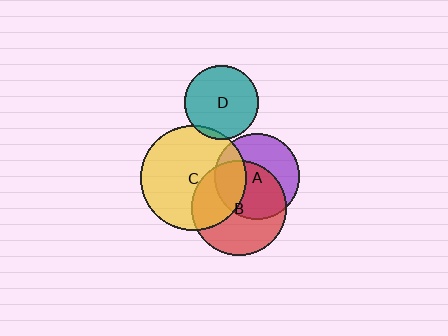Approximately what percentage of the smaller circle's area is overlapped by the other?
Approximately 5%.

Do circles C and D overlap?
Yes.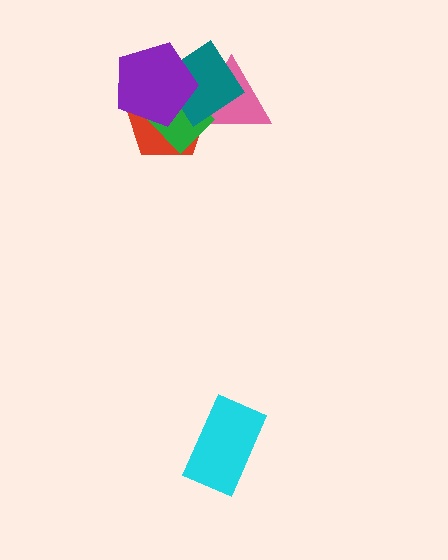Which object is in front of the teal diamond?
The purple pentagon is in front of the teal diamond.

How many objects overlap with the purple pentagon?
4 objects overlap with the purple pentagon.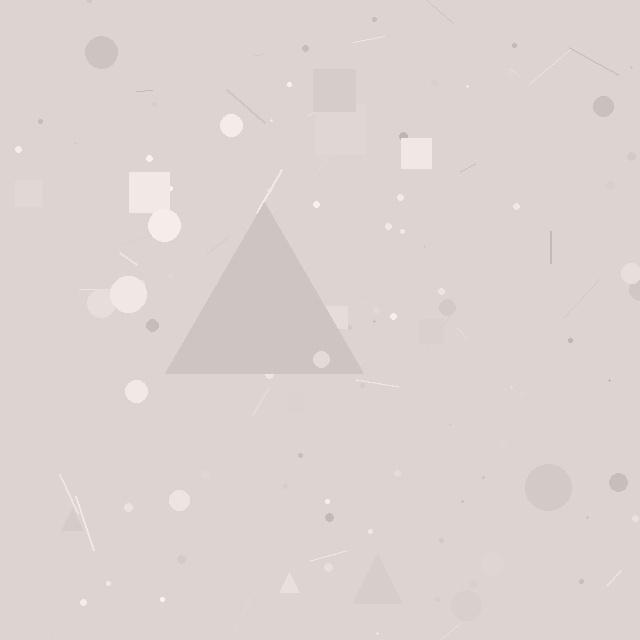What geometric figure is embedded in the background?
A triangle is embedded in the background.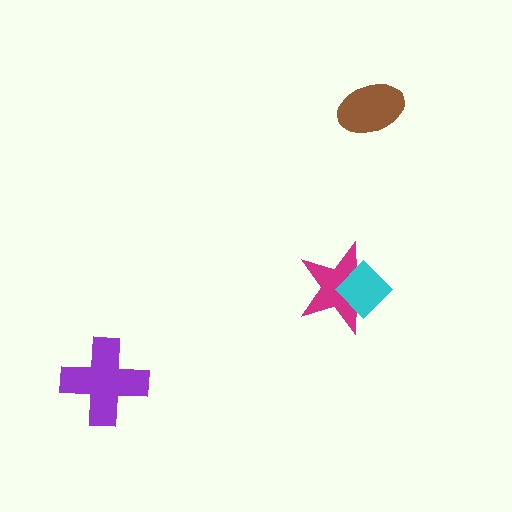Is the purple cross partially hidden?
No, no other shape covers it.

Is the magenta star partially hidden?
Yes, it is partially covered by another shape.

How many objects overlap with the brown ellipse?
0 objects overlap with the brown ellipse.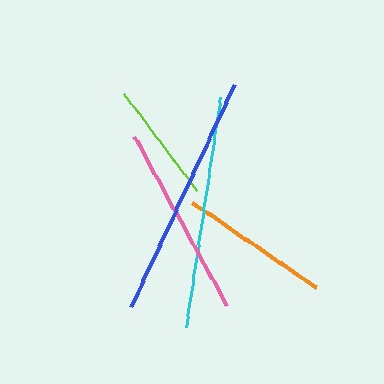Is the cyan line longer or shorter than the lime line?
The cyan line is longer than the lime line.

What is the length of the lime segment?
The lime segment is approximately 122 pixels long.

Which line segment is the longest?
The blue line is the longest at approximately 245 pixels.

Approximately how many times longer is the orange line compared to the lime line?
The orange line is approximately 1.2 times the length of the lime line.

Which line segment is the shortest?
The lime line is the shortest at approximately 122 pixels.